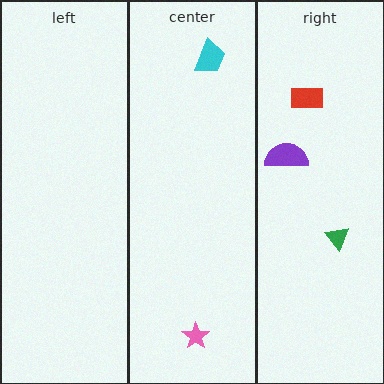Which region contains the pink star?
The center region.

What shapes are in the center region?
The pink star, the cyan trapezoid.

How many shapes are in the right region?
3.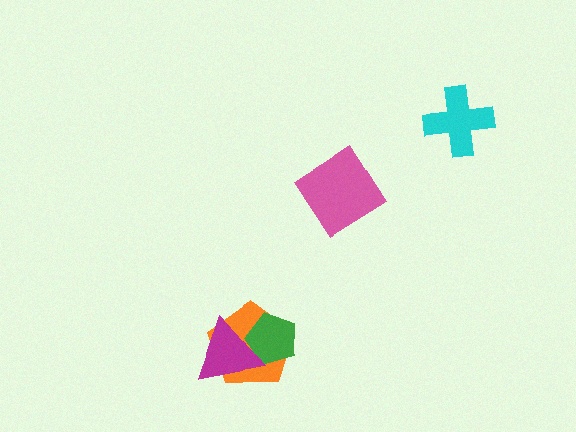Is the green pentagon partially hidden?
Yes, it is partially covered by another shape.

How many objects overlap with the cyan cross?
0 objects overlap with the cyan cross.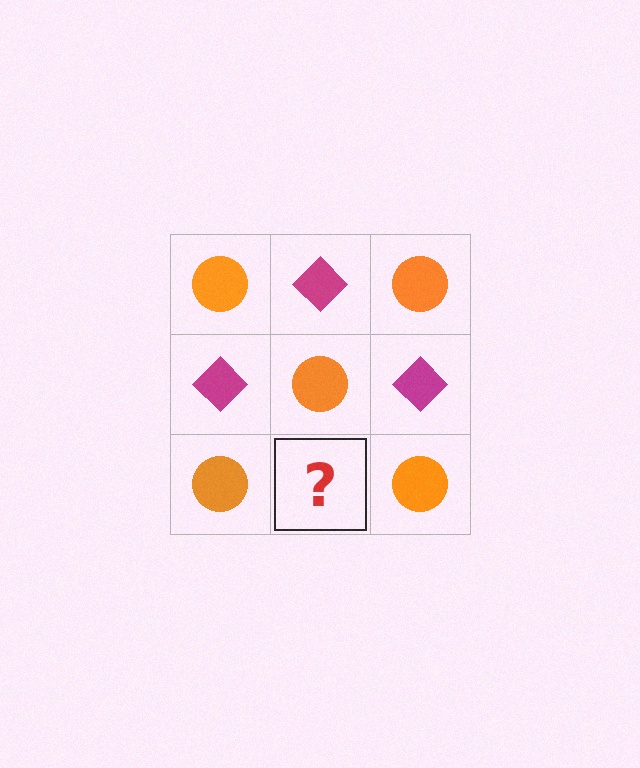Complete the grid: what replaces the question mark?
The question mark should be replaced with a magenta diamond.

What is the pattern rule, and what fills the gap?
The rule is that it alternates orange circle and magenta diamond in a checkerboard pattern. The gap should be filled with a magenta diamond.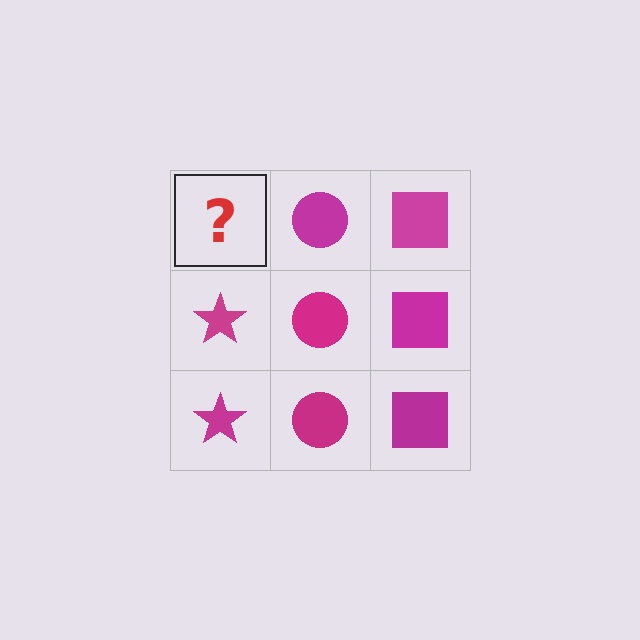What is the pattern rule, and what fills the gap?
The rule is that each column has a consistent shape. The gap should be filled with a magenta star.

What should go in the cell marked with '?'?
The missing cell should contain a magenta star.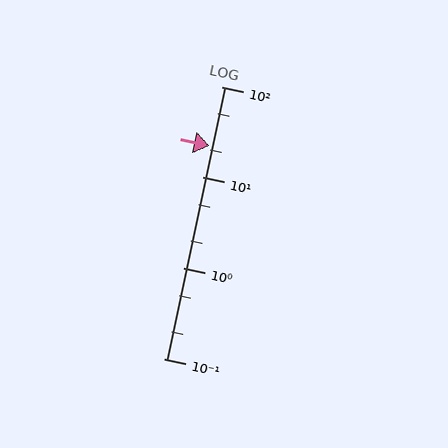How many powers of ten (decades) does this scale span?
The scale spans 3 decades, from 0.1 to 100.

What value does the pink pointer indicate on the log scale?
The pointer indicates approximately 22.